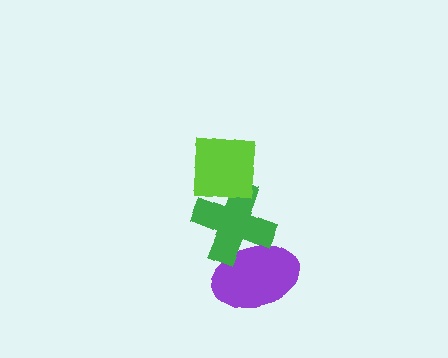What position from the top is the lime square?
The lime square is 1st from the top.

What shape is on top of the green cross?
The lime square is on top of the green cross.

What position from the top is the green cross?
The green cross is 2nd from the top.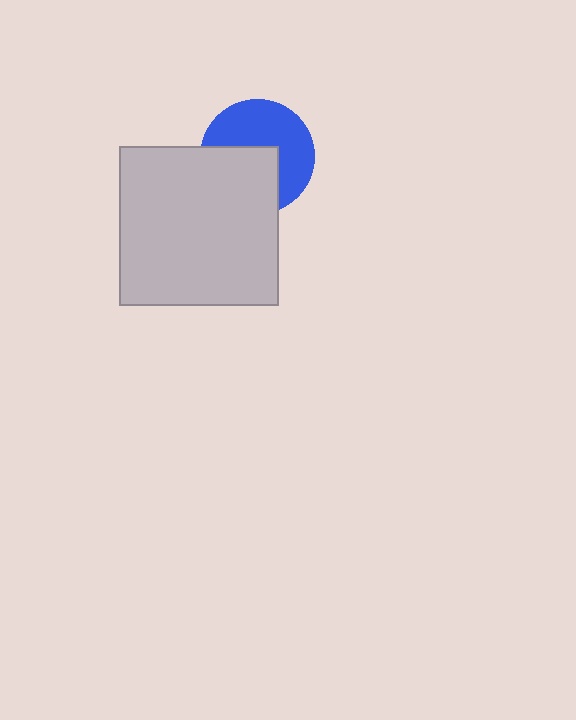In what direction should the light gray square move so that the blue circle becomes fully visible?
The light gray square should move toward the lower-left. That is the shortest direction to clear the overlap and leave the blue circle fully visible.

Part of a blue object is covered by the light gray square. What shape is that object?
It is a circle.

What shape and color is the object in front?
The object in front is a light gray square.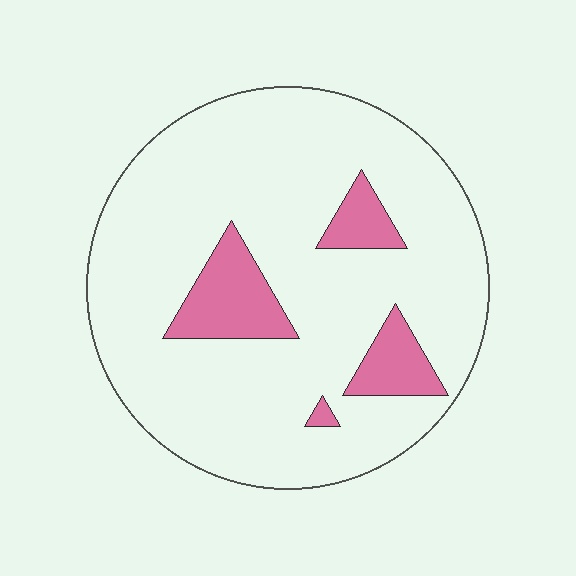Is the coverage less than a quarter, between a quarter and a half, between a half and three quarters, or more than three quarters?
Less than a quarter.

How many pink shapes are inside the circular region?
4.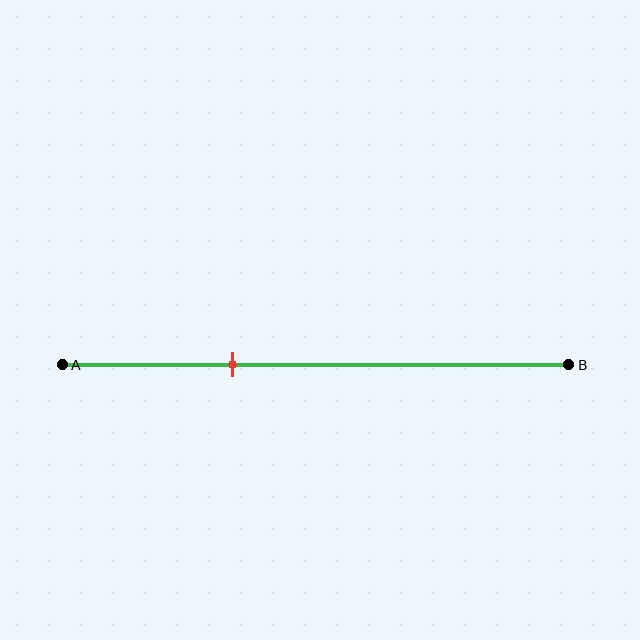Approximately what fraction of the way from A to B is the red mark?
The red mark is approximately 35% of the way from A to B.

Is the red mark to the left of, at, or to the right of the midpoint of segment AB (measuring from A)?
The red mark is to the left of the midpoint of segment AB.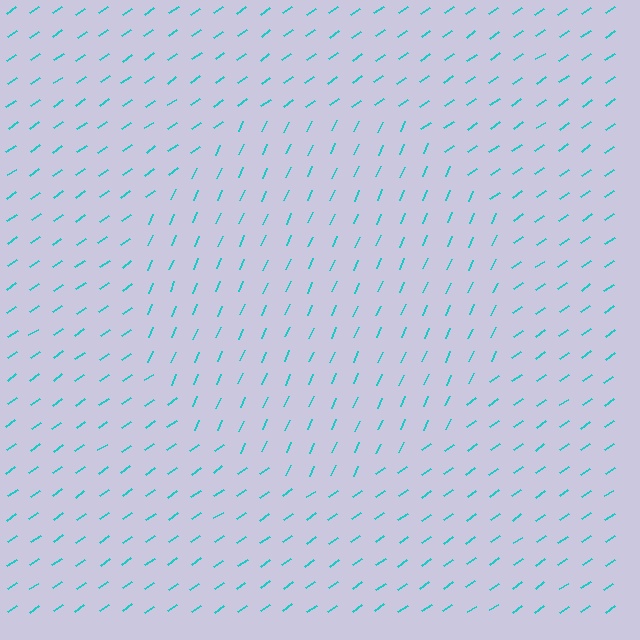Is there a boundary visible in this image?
Yes, there is a texture boundary formed by a change in line orientation.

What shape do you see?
I see a circle.